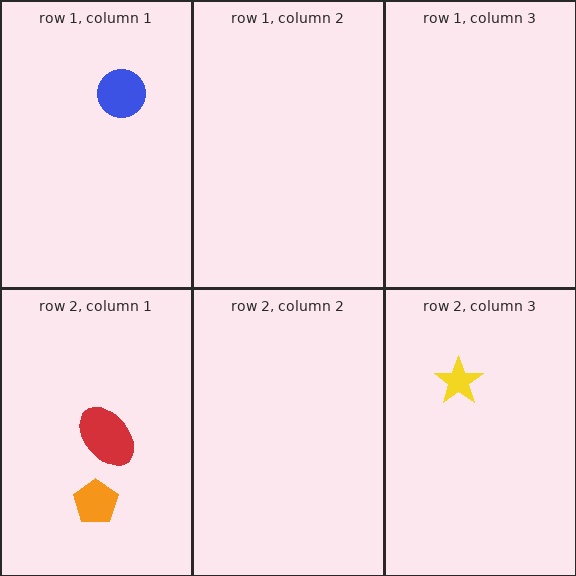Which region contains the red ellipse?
The row 2, column 1 region.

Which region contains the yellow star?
The row 2, column 3 region.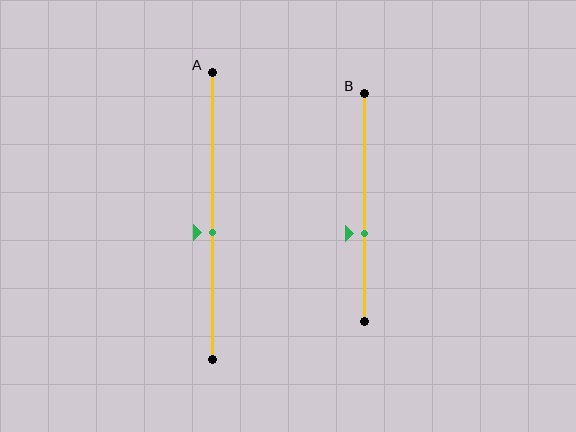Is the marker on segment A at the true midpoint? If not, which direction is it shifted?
No, the marker on segment A is shifted downward by about 6% of the segment length.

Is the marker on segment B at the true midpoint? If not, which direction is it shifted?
No, the marker on segment B is shifted downward by about 11% of the segment length.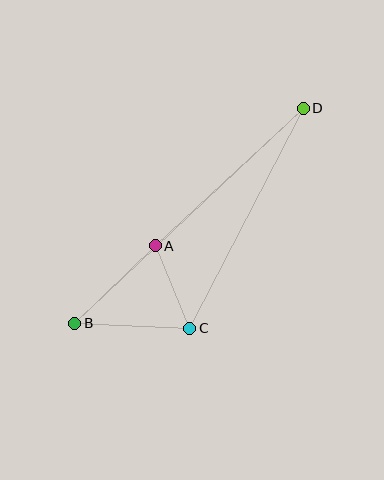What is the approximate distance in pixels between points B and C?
The distance between B and C is approximately 115 pixels.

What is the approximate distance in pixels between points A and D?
The distance between A and D is approximately 202 pixels.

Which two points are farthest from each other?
Points B and D are farthest from each other.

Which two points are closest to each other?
Points A and C are closest to each other.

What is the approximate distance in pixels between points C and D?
The distance between C and D is approximately 247 pixels.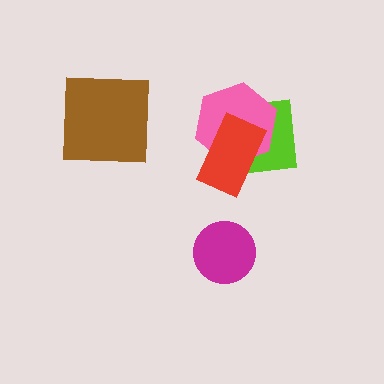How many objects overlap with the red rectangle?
2 objects overlap with the red rectangle.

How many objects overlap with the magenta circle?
0 objects overlap with the magenta circle.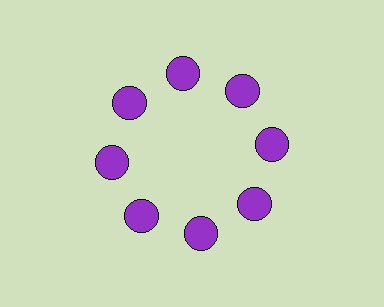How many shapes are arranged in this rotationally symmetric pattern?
There are 8 shapes, arranged in 8 groups of 1.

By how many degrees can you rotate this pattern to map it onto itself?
The pattern maps onto itself every 45 degrees of rotation.